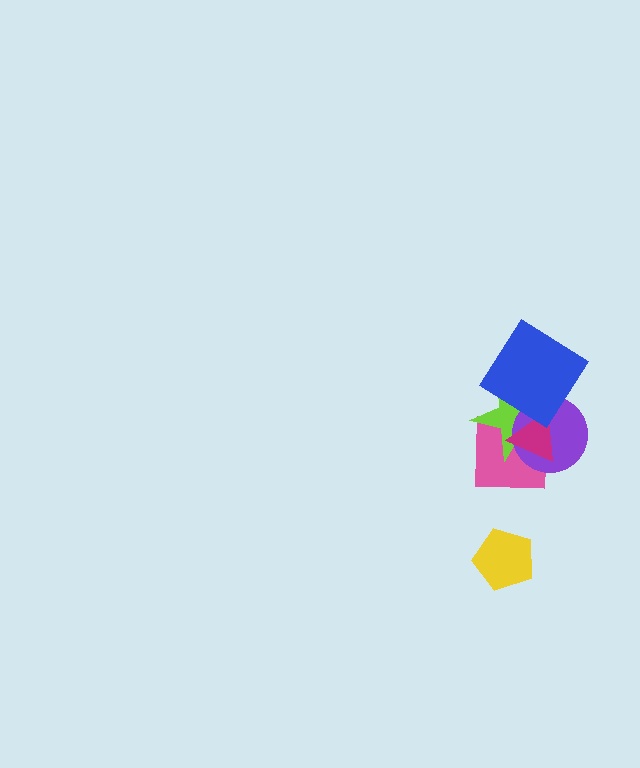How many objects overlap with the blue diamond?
2 objects overlap with the blue diamond.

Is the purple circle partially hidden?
Yes, it is partially covered by another shape.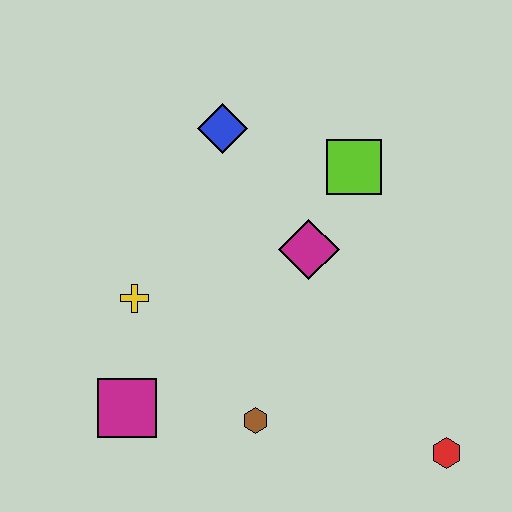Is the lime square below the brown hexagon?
No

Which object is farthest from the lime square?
The magenta square is farthest from the lime square.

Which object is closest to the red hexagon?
The brown hexagon is closest to the red hexagon.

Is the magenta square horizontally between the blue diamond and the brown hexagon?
No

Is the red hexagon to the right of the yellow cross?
Yes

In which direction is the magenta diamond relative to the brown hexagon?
The magenta diamond is above the brown hexagon.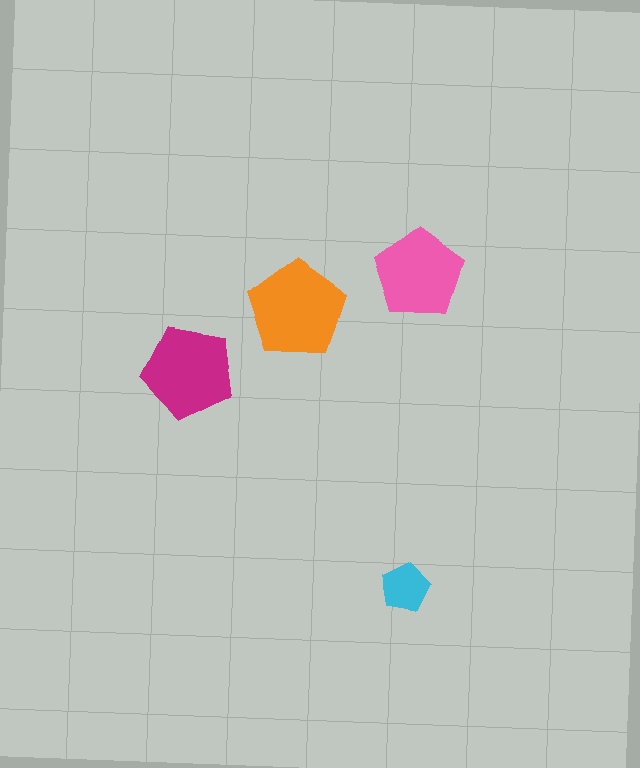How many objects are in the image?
There are 4 objects in the image.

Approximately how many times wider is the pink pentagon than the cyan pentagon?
About 2 times wider.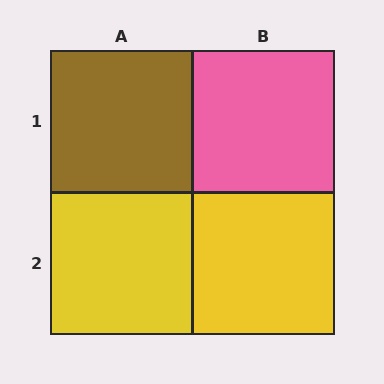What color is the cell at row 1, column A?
Brown.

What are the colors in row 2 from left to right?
Yellow, yellow.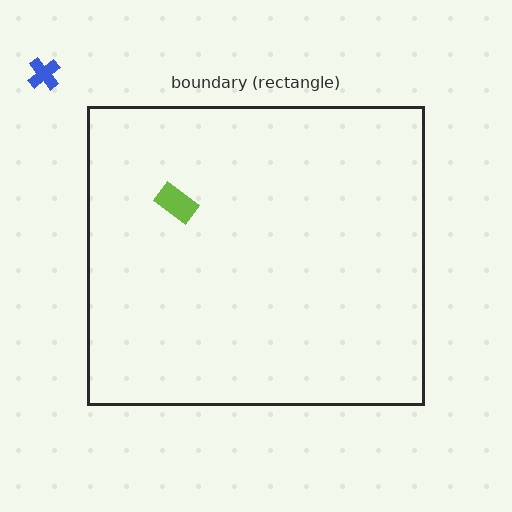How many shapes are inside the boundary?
1 inside, 1 outside.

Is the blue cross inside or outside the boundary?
Outside.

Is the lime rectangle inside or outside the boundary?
Inside.